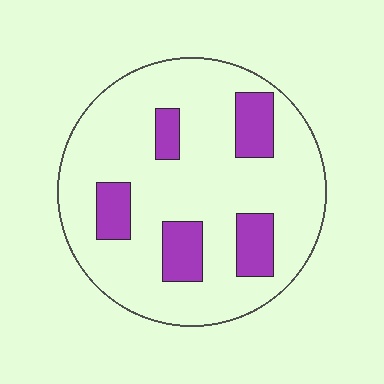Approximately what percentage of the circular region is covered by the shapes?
Approximately 20%.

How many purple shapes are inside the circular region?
5.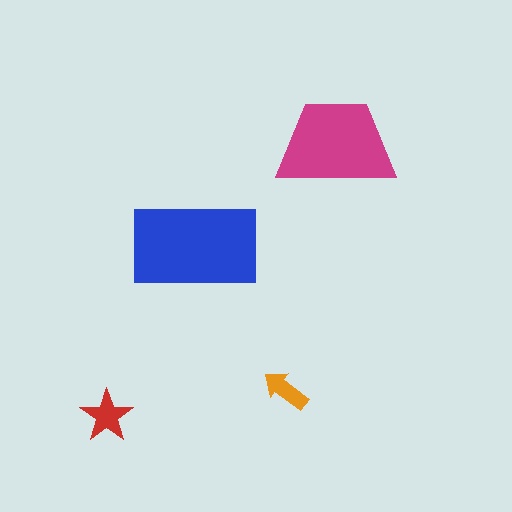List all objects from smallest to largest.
The orange arrow, the red star, the magenta trapezoid, the blue rectangle.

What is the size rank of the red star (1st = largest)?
3rd.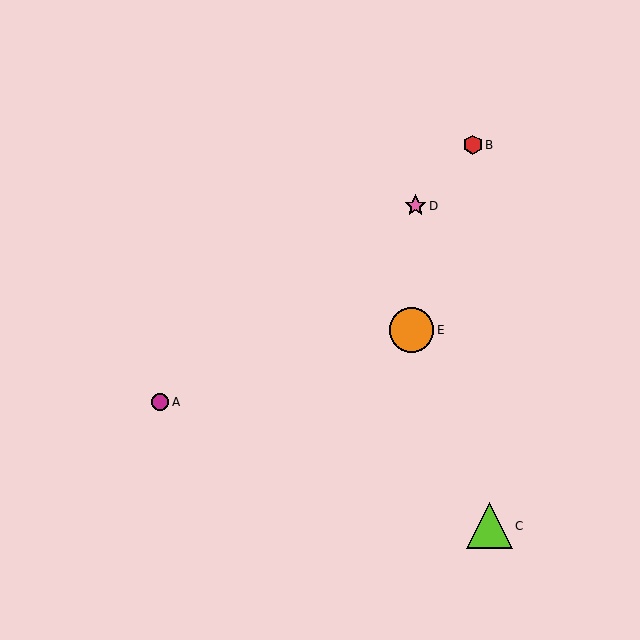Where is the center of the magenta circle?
The center of the magenta circle is at (160, 402).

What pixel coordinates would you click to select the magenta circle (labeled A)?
Click at (160, 402) to select the magenta circle A.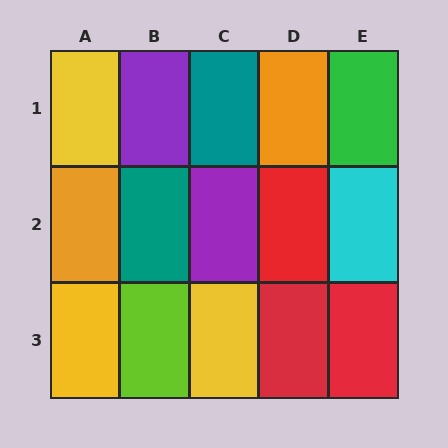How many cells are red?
3 cells are red.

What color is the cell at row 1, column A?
Yellow.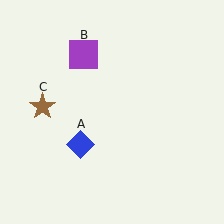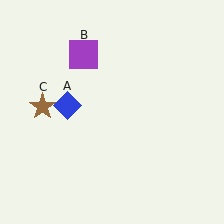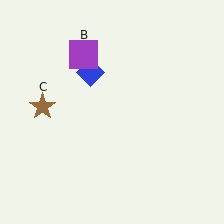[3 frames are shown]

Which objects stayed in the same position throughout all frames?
Purple square (object B) and brown star (object C) remained stationary.